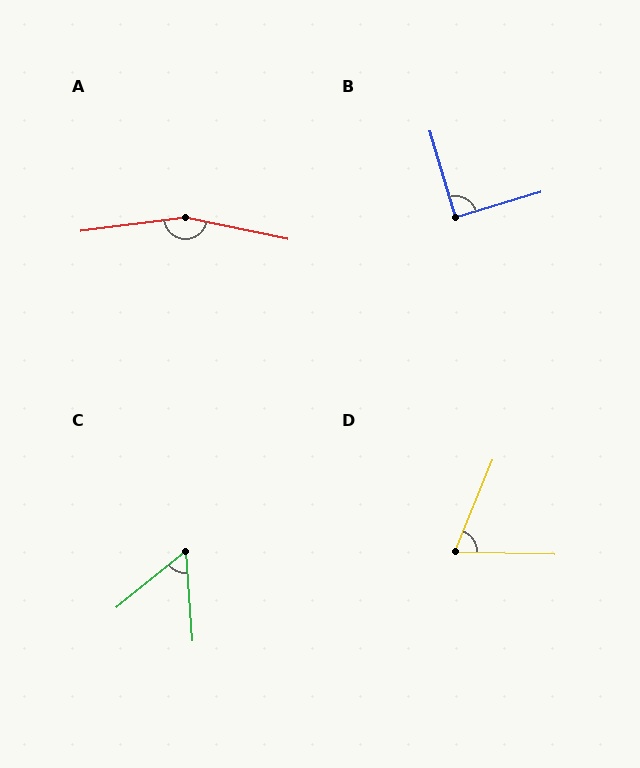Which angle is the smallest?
C, at approximately 55 degrees.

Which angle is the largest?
A, at approximately 160 degrees.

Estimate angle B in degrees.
Approximately 90 degrees.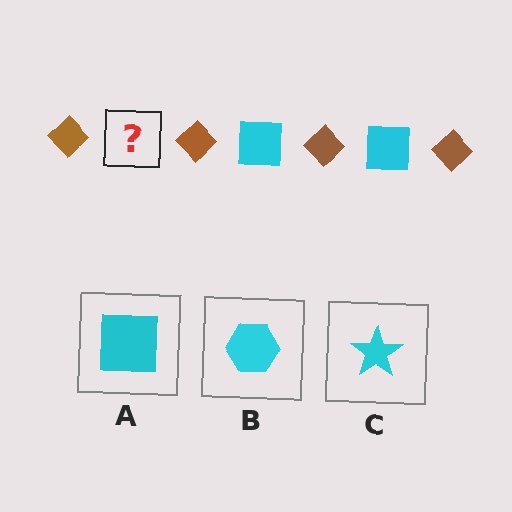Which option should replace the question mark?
Option A.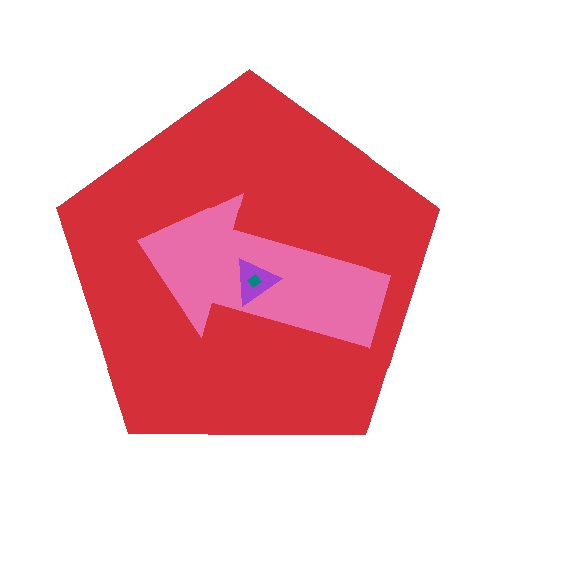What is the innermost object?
The teal diamond.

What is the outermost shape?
The red pentagon.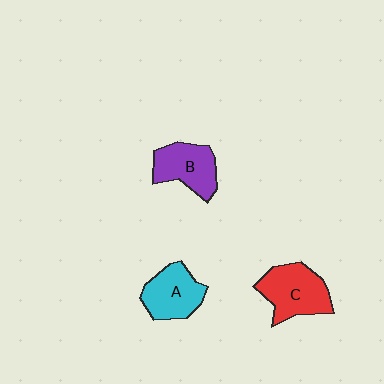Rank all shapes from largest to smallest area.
From largest to smallest: C (red), B (purple), A (cyan).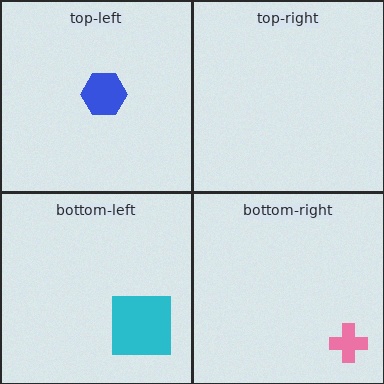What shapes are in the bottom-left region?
The cyan square.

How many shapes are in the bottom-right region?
1.